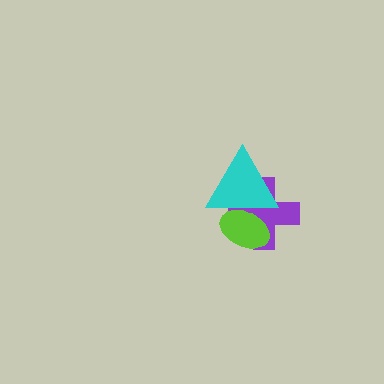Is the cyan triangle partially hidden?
No, no other shape covers it.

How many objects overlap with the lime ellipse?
2 objects overlap with the lime ellipse.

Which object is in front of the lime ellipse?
The cyan triangle is in front of the lime ellipse.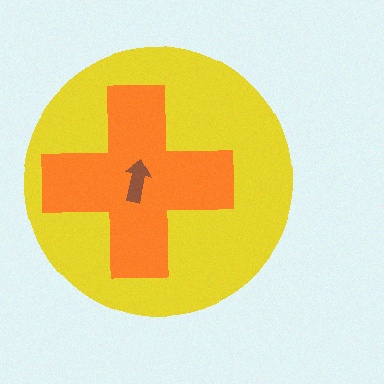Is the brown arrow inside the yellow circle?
Yes.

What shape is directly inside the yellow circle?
The orange cross.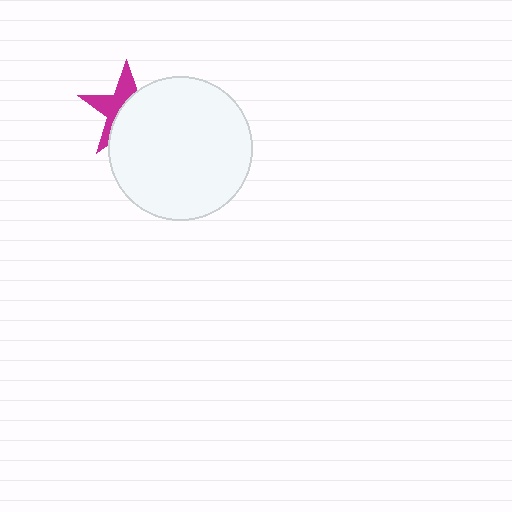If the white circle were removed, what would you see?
You would see the complete magenta star.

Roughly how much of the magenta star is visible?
A small part of it is visible (roughly 43%).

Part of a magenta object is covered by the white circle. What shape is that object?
It is a star.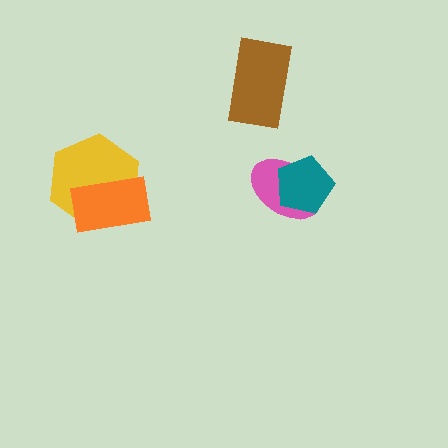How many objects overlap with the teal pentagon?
1 object overlaps with the teal pentagon.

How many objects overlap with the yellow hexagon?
1 object overlaps with the yellow hexagon.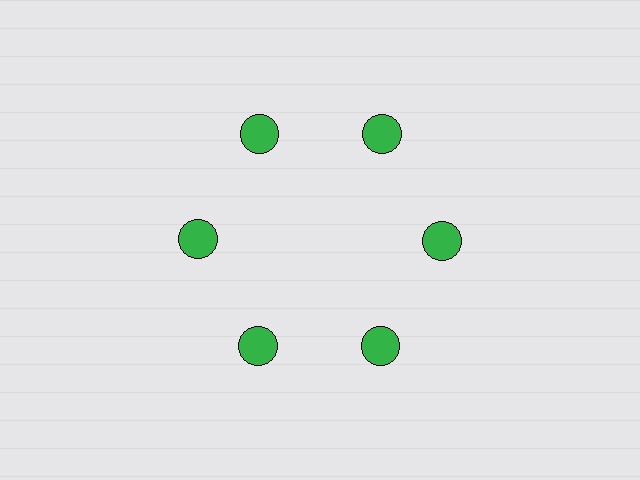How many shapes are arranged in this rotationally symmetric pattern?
There are 6 shapes, arranged in 6 groups of 1.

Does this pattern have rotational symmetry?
Yes, this pattern has 6-fold rotational symmetry. It looks the same after rotating 60 degrees around the center.